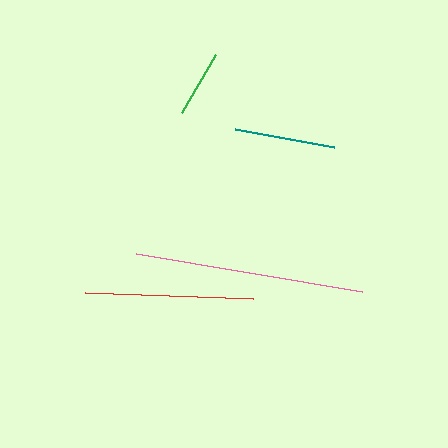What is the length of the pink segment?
The pink segment is approximately 229 pixels long.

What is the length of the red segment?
The red segment is approximately 168 pixels long.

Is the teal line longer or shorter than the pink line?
The pink line is longer than the teal line.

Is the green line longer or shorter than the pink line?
The pink line is longer than the green line.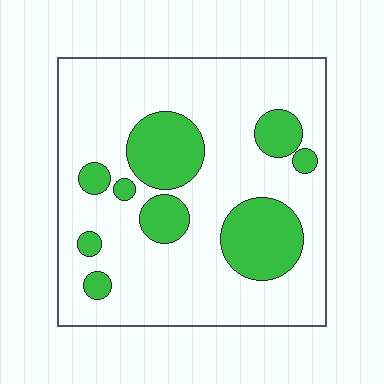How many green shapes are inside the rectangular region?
9.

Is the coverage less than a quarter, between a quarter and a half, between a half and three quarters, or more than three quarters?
Less than a quarter.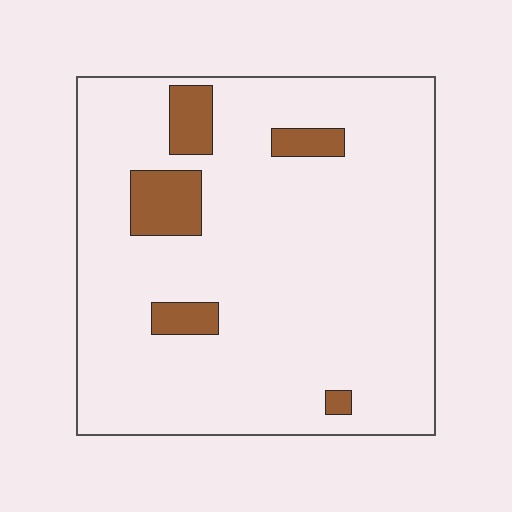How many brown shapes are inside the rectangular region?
5.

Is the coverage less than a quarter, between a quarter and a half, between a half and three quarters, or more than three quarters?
Less than a quarter.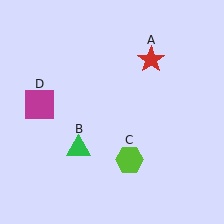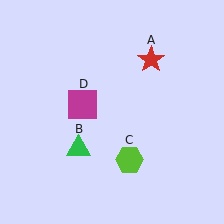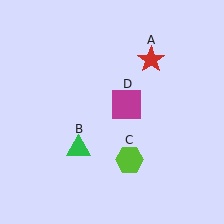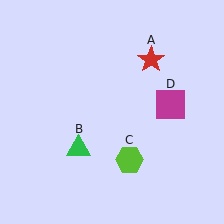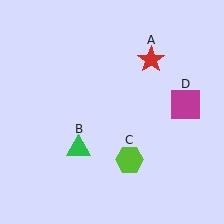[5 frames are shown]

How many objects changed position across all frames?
1 object changed position: magenta square (object D).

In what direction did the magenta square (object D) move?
The magenta square (object D) moved right.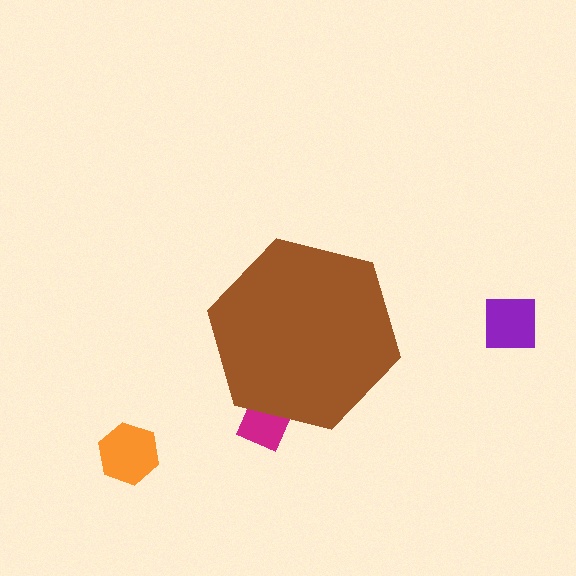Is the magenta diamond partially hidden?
Yes, the magenta diamond is partially hidden behind the brown hexagon.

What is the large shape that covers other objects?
A brown hexagon.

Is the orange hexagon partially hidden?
No, the orange hexagon is fully visible.